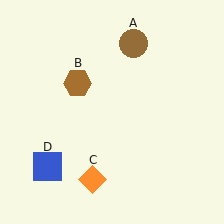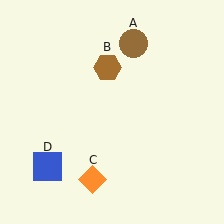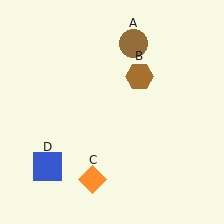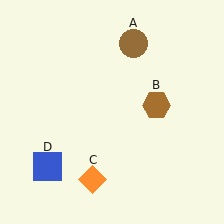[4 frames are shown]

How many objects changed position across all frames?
1 object changed position: brown hexagon (object B).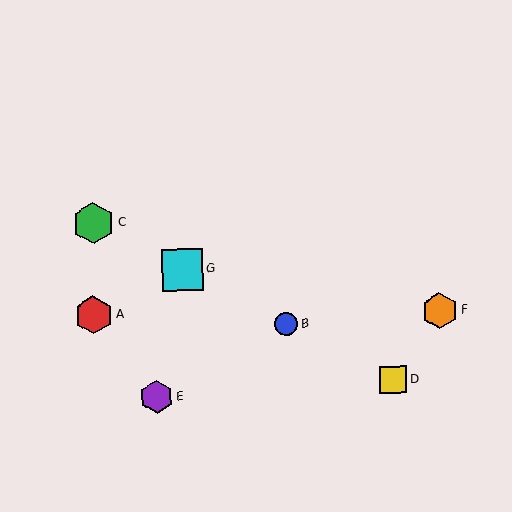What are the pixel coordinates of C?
Object C is at (94, 223).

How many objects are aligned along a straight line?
4 objects (B, C, D, G) are aligned along a straight line.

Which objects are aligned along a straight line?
Objects B, C, D, G are aligned along a straight line.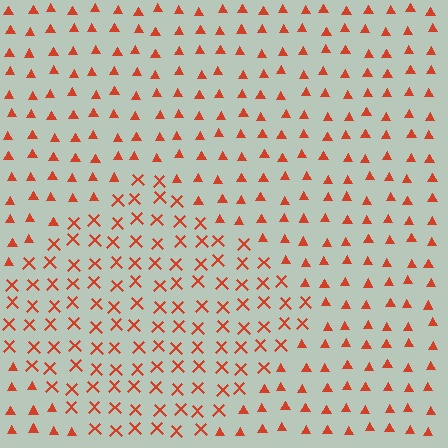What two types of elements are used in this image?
The image uses X marks inside the diamond region and triangles outside it.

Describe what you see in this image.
The image is filled with small red elements arranged in a uniform grid. A diamond-shaped region contains X marks, while the surrounding area contains triangles. The boundary is defined purely by the change in element shape.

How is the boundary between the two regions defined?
The boundary is defined by a change in element shape: X marks inside vs. triangles outside. All elements share the same color and spacing.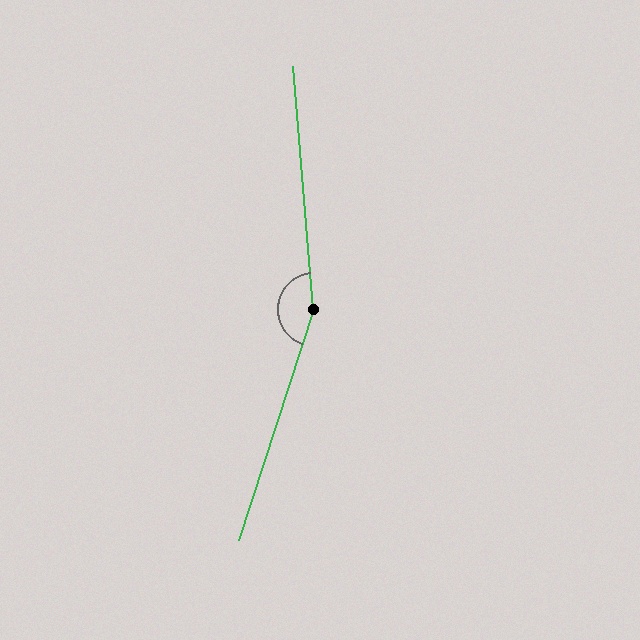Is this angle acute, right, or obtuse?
It is obtuse.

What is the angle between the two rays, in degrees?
Approximately 157 degrees.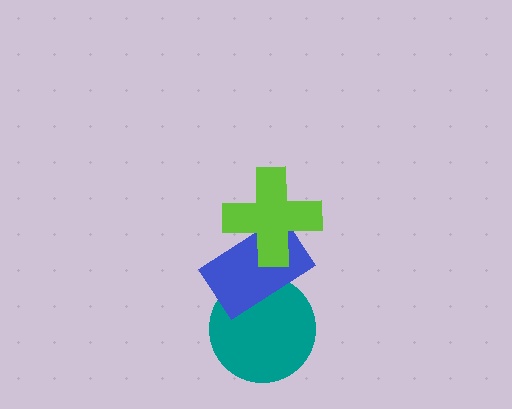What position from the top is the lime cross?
The lime cross is 1st from the top.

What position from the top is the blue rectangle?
The blue rectangle is 2nd from the top.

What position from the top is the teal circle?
The teal circle is 3rd from the top.